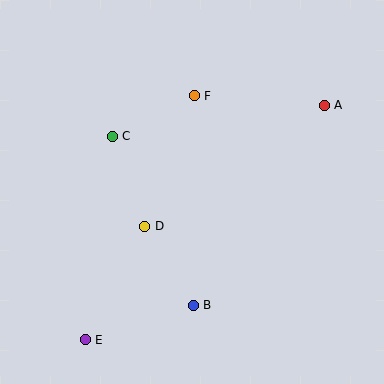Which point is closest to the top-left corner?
Point C is closest to the top-left corner.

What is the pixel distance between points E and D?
The distance between E and D is 128 pixels.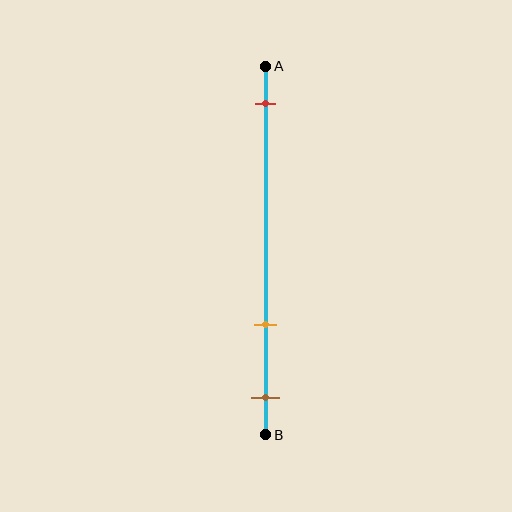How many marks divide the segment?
There are 3 marks dividing the segment.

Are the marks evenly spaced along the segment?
No, the marks are not evenly spaced.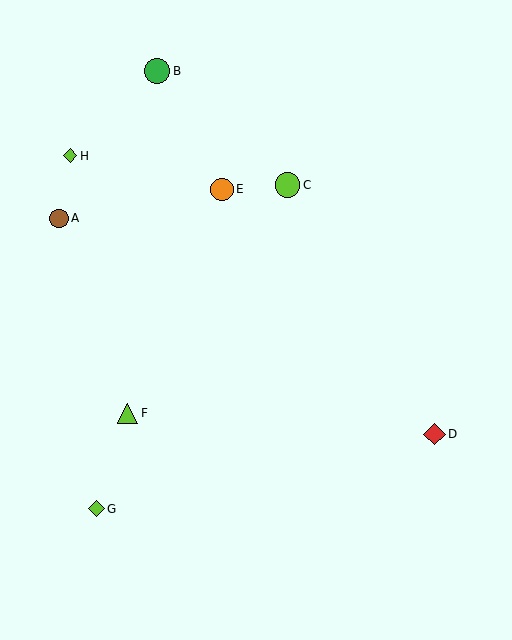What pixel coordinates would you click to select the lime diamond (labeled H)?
Click at (70, 156) to select the lime diamond H.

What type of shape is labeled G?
Shape G is a lime diamond.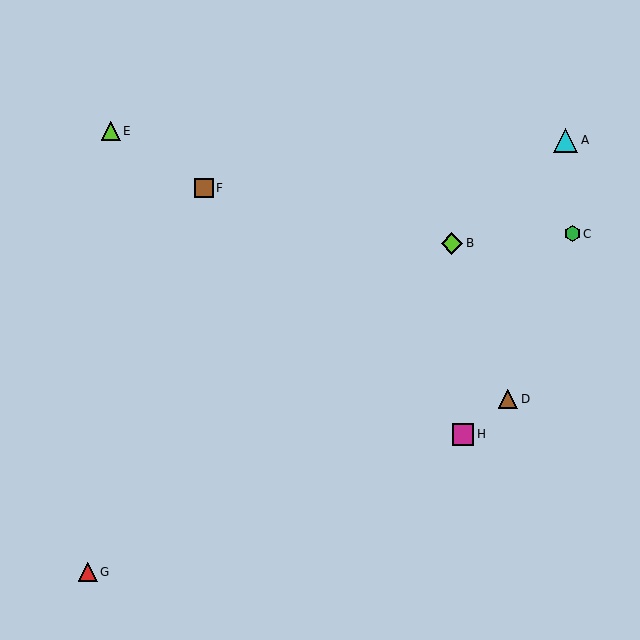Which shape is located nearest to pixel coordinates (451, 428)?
The magenta square (labeled H) at (463, 434) is nearest to that location.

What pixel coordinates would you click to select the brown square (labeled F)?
Click at (204, 188) to select the brown square F.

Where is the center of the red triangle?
The center of the red triangle is at (88, 572).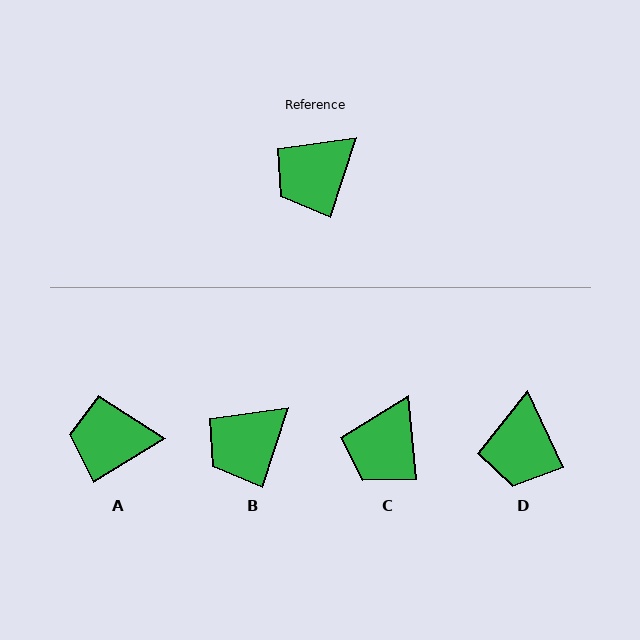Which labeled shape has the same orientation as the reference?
B.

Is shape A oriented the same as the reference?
No, it is off by about 41 degrees.